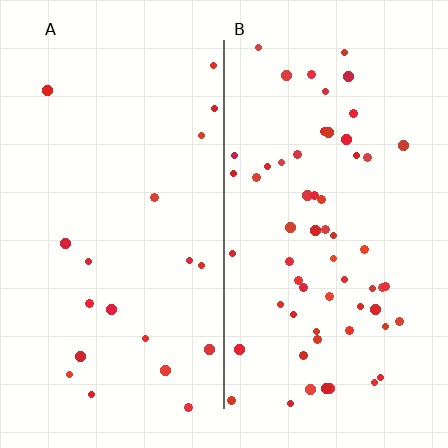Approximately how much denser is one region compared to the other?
Approximately 3.0× — region B over region A.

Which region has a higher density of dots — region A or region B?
B (the right).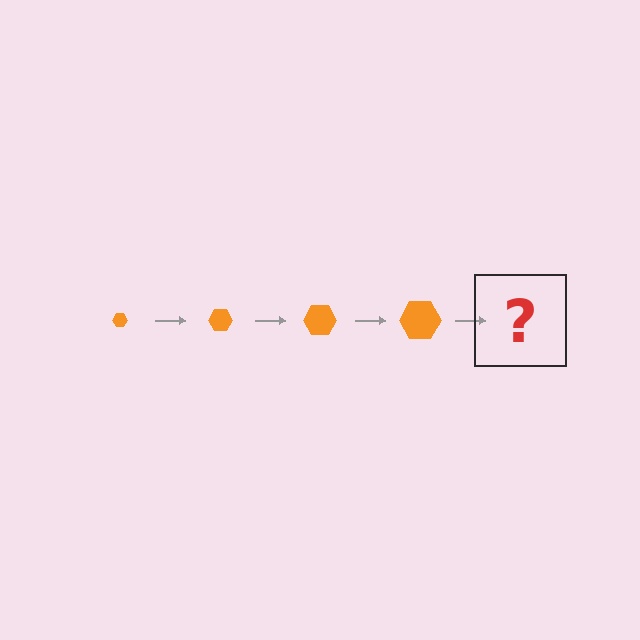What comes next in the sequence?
The next element should be an orange hexagon, larger than the previous one.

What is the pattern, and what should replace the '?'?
The pattern is that the hexagon gets progressively larger each step. The '?' should be an orange hexagon, larger than the previous one.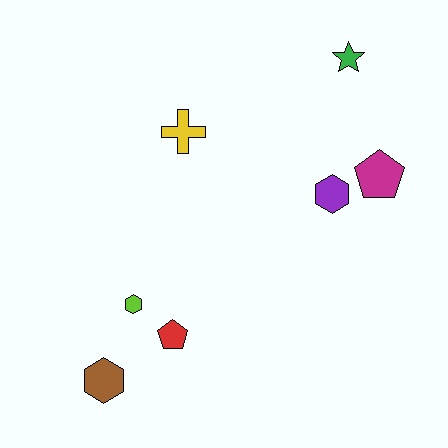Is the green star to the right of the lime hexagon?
Yes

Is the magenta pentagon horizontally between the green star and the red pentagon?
No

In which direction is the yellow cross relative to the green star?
The yellow cross is to the left of the green star.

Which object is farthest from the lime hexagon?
The green star is farthest from the lime hexagon.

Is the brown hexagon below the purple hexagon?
Yes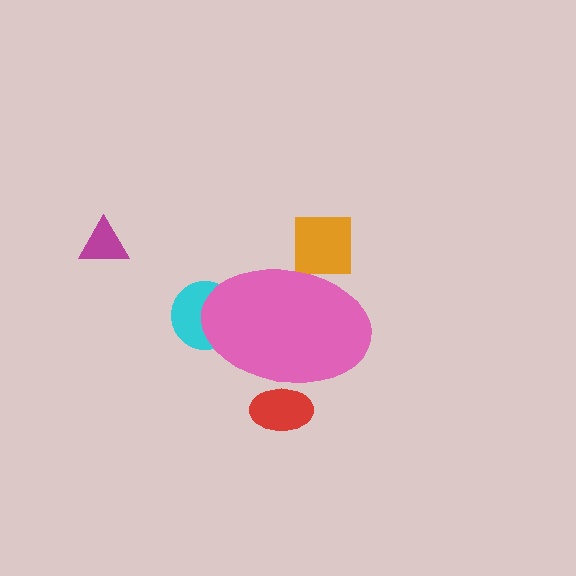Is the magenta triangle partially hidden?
No, the magenta triangle is fully visible.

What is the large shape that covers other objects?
A pink ellipse.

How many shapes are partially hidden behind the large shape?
3 shapes are partially hidden.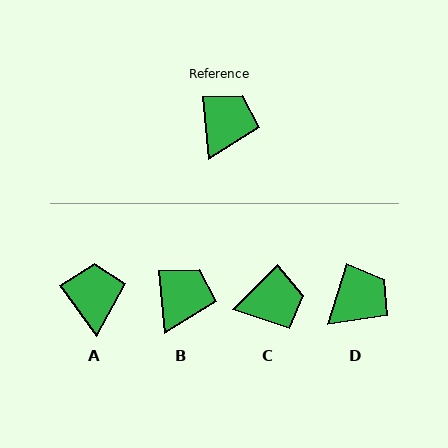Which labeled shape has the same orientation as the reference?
B.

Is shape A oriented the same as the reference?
No, it is off by about 30 degrees.